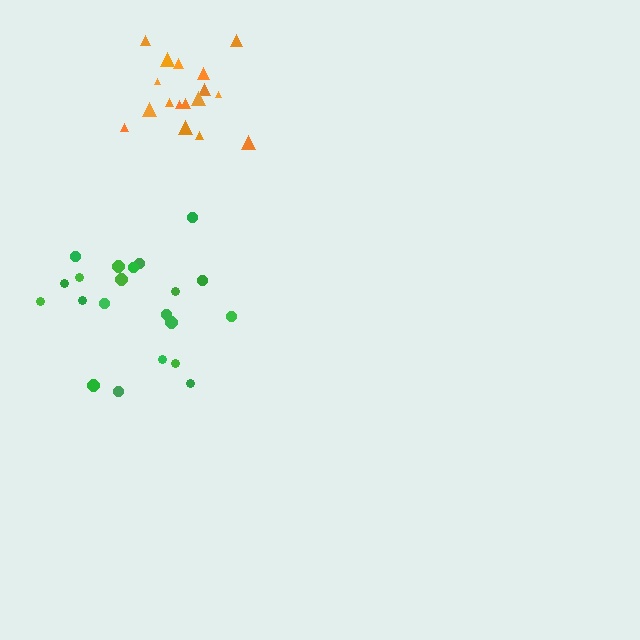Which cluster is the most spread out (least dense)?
Green.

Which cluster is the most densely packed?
Orange.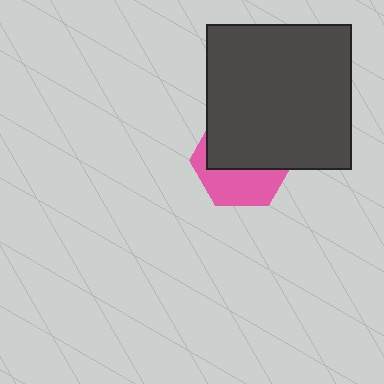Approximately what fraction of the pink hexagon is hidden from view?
Roughly 58% of the pink hexagon is hidden behind the dark gray square.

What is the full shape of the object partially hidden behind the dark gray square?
The partially hidden object is a pink hexagon.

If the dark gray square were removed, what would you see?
You would see the complete pink hexagon.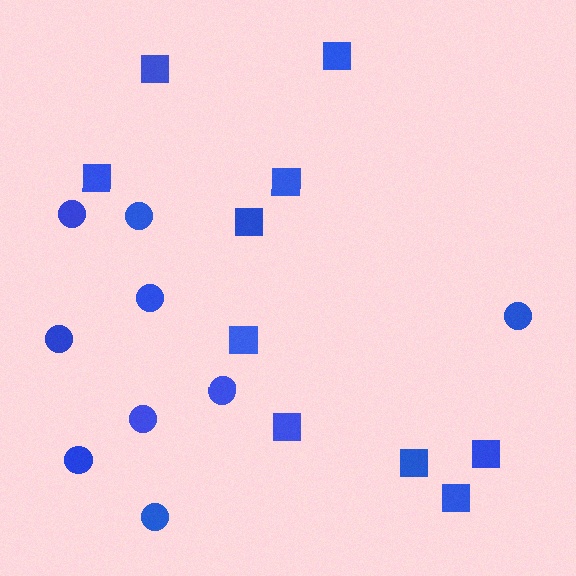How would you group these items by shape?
There are 2 groups: one group of circles (9) and one group of squares (10).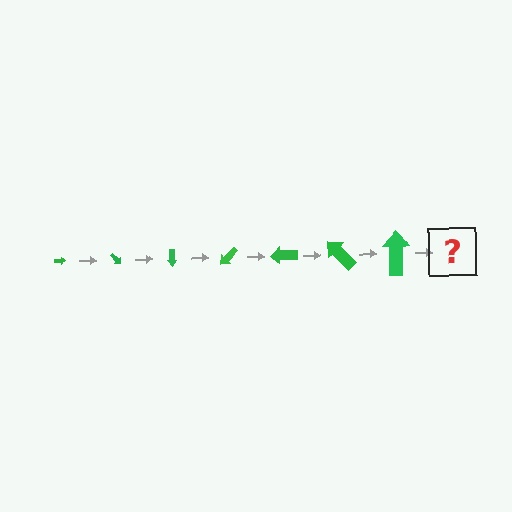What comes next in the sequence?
The next element should be an arrow, larger than the previous one and rotated 315 degrees from the start.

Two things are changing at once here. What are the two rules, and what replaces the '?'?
The two rules are that the arrow grows larger each step and it rotates 45 degrees each step. The '?' should be an arrow, larger than the previous one and rotated 315 degrees from the start.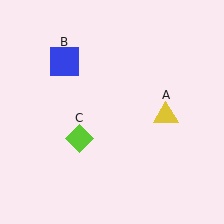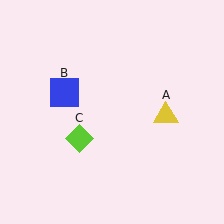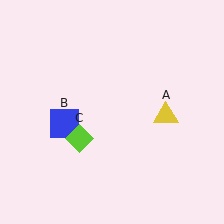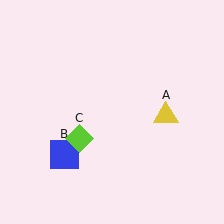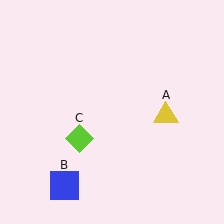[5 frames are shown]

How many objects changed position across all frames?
1 object changed position: blue square (object B).